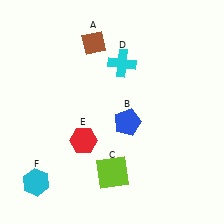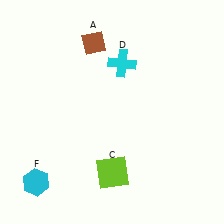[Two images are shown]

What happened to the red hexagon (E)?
The red hexagon (E) was removed in Image 2. It was in the bottom-left area of Image 1.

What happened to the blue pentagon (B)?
The blue pentagon (B) was removed in Image 2. It was in the bottom-right area of Image 1.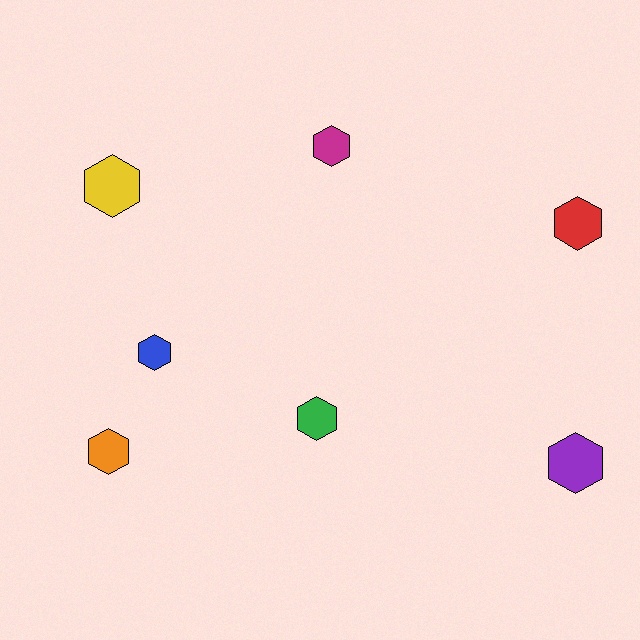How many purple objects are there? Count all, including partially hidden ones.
There is 1 purple object.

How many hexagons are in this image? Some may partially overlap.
There are 7 hexagons.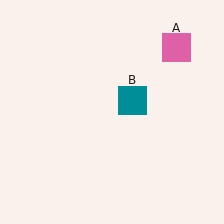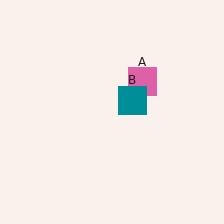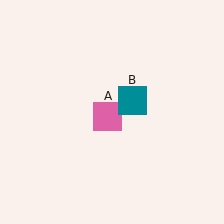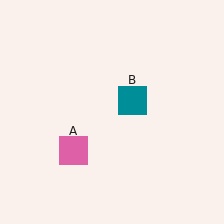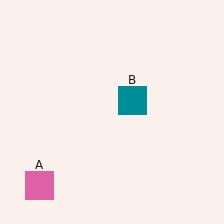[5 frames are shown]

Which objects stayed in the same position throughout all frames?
Teal square (object B) remained stationary.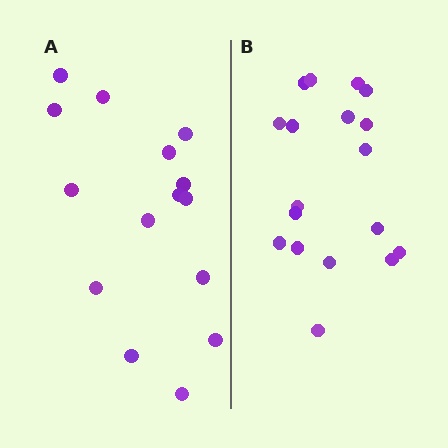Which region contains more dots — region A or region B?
Region B (the right region) has more dots.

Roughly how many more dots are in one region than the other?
Region B has just a few more — roughly 2 or 3 more dots than region A.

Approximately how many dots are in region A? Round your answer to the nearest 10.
About 20 dots. (The exact count is 15, which rounds to 20.)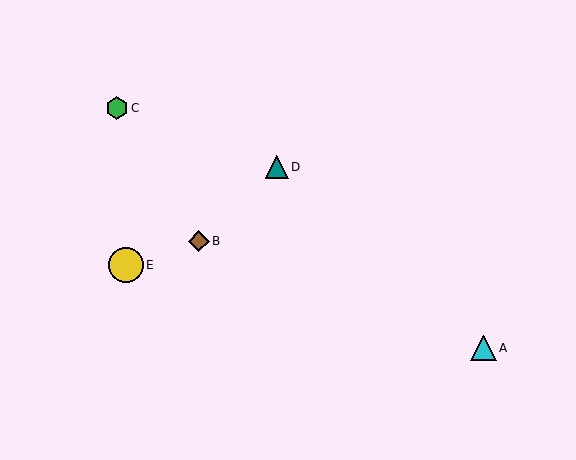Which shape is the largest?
The yellow circle (labeled E) is the largest.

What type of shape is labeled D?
Shape D is a teal triangle.